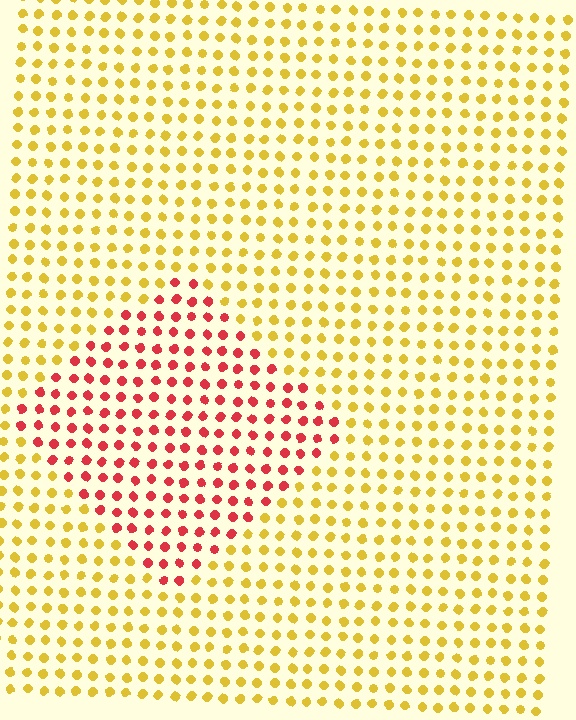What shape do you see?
I see a diamond.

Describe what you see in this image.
The image is filled with small yellow elements in a uniform arrangement. A diamond-shaped region is visible where the elements are tinted to a slightly different hue, forming a subtle color boundary.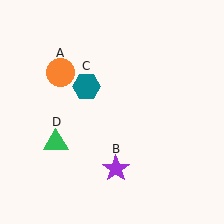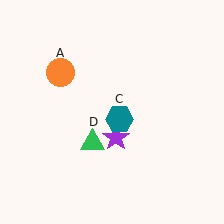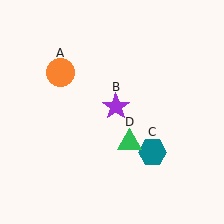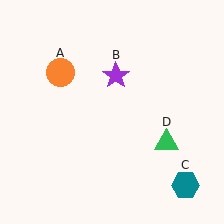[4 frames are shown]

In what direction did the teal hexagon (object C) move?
The teal hexagon (object C) moved down and to the right.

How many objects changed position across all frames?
3 objects changed position: purple star (object B), teal hexagon (object C), green triangle (object D).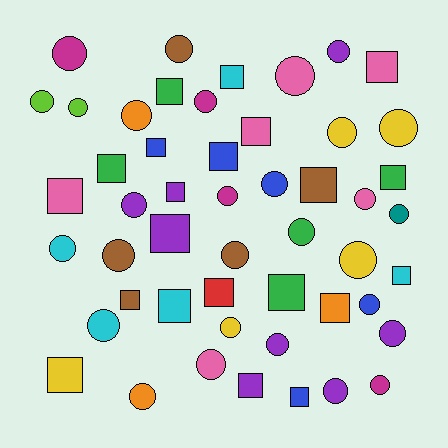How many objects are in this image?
There are 50 objects.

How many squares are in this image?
There are 21 squares.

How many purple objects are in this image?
There are 8 purple objects.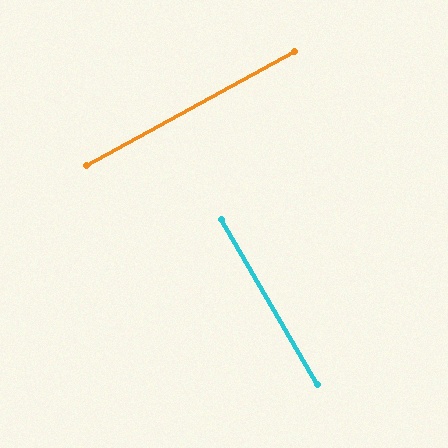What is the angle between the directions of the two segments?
Approximately 89 degrees.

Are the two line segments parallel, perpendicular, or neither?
Perpendicular — they meet at approximately 89°.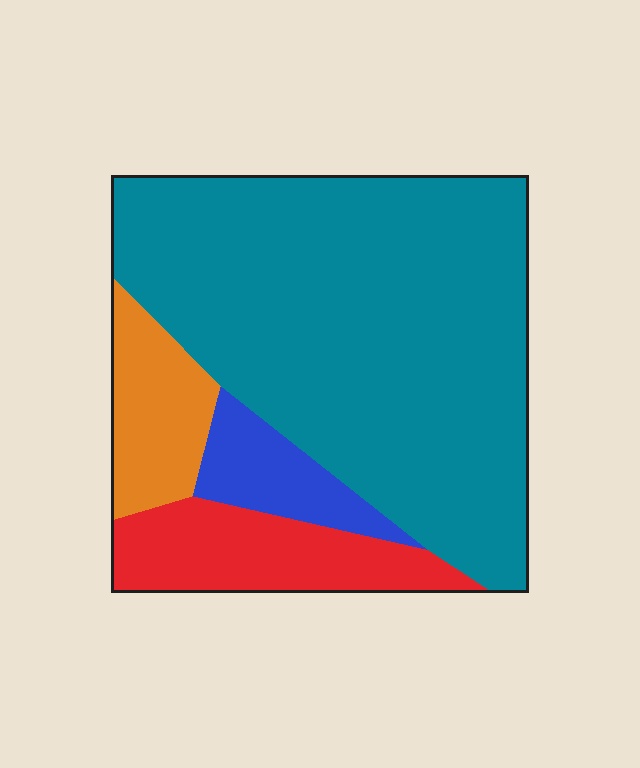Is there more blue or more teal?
Teal.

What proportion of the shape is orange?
Orange covers about 10% of the shape.